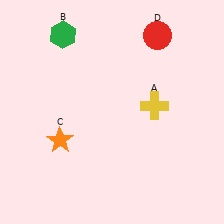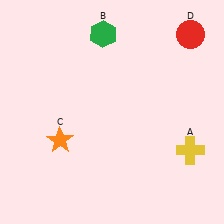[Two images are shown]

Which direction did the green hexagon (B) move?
The green hexagon (B) moved right.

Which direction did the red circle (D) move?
The red circle (D) moved right.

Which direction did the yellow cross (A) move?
The yellow cross (A) moved down.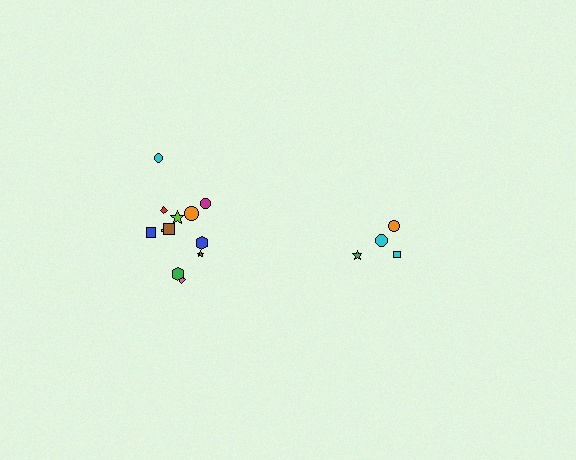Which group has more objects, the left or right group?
The left group.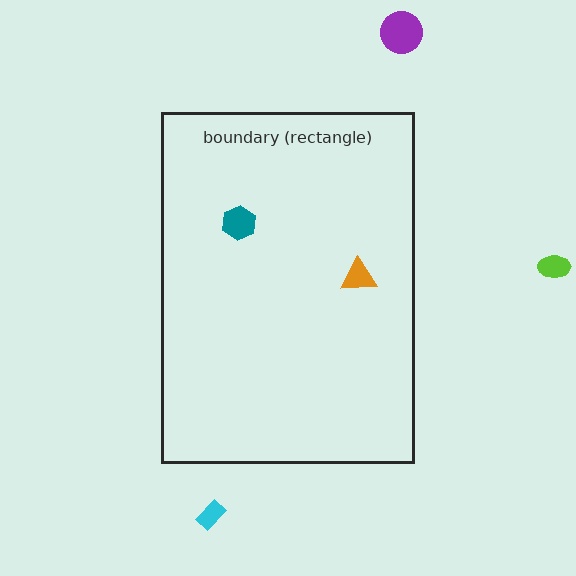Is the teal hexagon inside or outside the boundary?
Inside.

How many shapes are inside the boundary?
2 inside, 3 outside.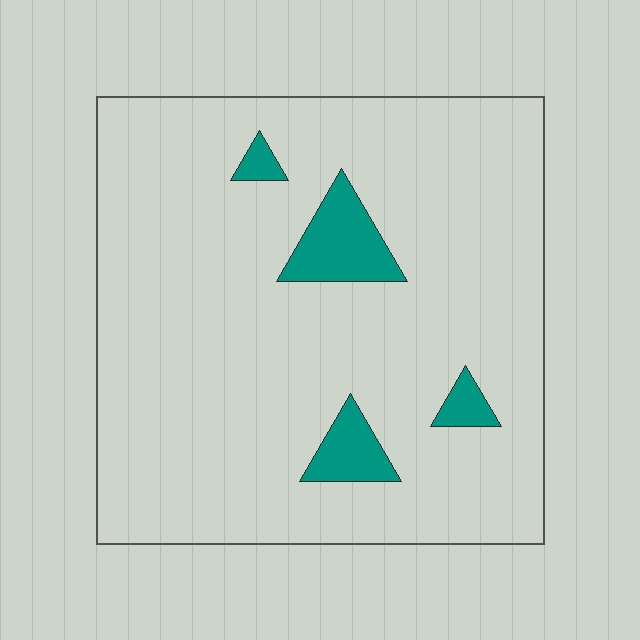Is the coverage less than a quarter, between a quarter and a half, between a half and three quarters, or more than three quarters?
Less than a quarter.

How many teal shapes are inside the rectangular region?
4.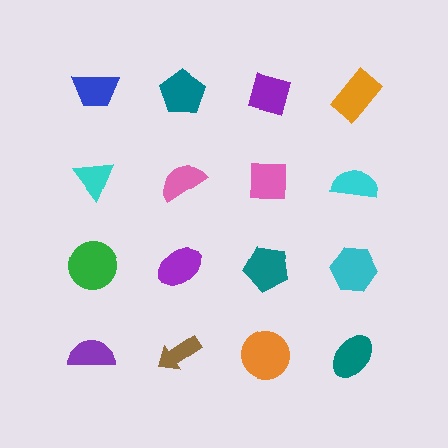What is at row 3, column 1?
A green circle.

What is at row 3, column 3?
A teal pentagon.